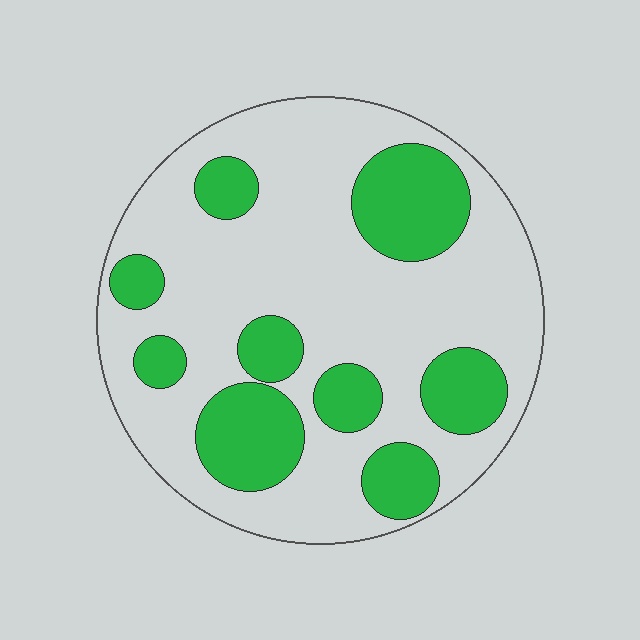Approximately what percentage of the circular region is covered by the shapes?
Approximately 30%.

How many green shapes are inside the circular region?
9.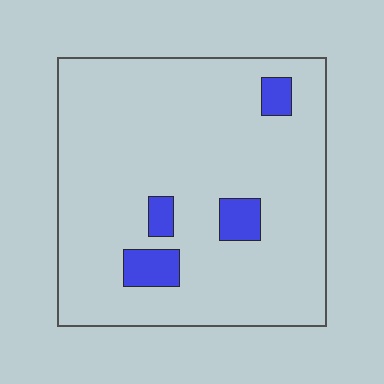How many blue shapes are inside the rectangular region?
4.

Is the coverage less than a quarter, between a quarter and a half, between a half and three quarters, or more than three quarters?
Less than a quarter.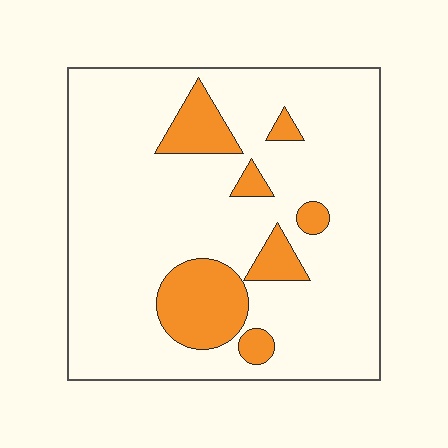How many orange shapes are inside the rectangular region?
7.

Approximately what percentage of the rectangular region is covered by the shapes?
Approximately 15%.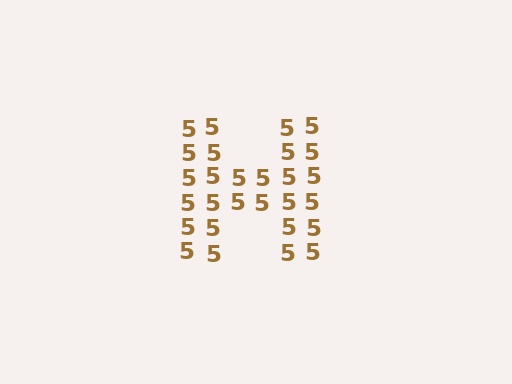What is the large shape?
The large shape is the letter H.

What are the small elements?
The small elements are digit 5's.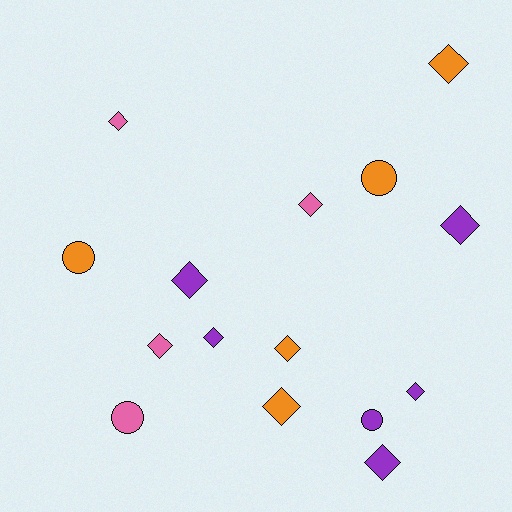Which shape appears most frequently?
Diamond, with 11 objects.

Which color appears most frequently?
Purple, with 6 objects.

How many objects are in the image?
There are 15 objects.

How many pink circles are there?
There is 1 pink circle.